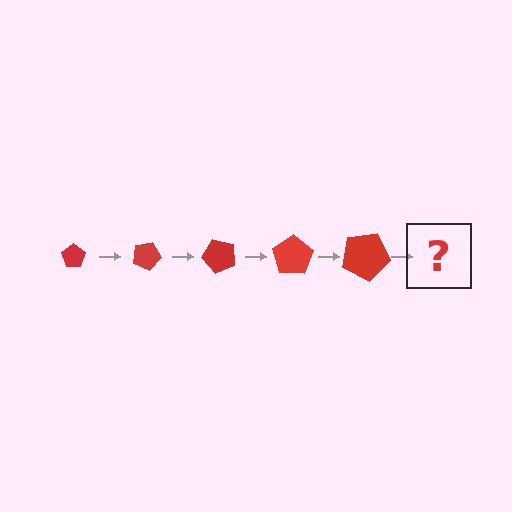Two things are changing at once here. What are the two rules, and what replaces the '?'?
The two rules are that the pentagon grows larger each step and it rotates 25 degrees each step. The '?' should be a pentagon, larger than the previous one and rotated 125 degrees from the start.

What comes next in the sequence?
The next element should be a pentagon, larger than the previous one and rotated 125 degrees from the start.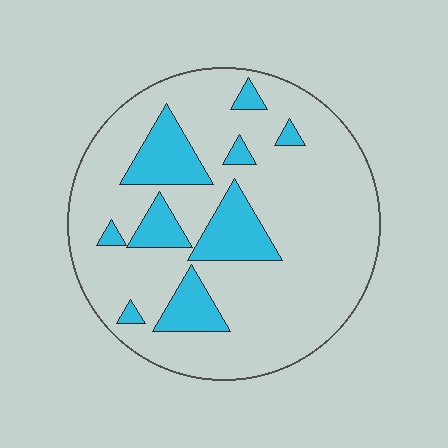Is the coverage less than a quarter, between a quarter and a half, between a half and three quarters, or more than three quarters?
Less than a quarter.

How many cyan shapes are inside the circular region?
9.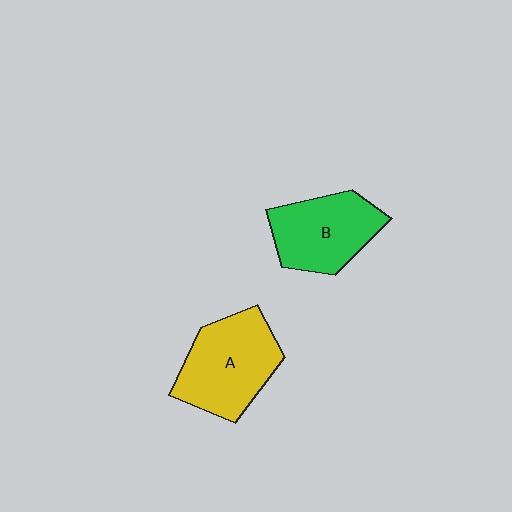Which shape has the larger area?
Shape A (yellow).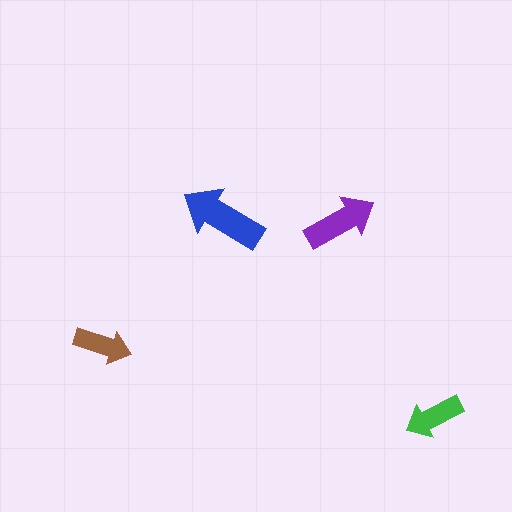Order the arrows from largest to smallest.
the blue one, the purple one, the green one, the brown one.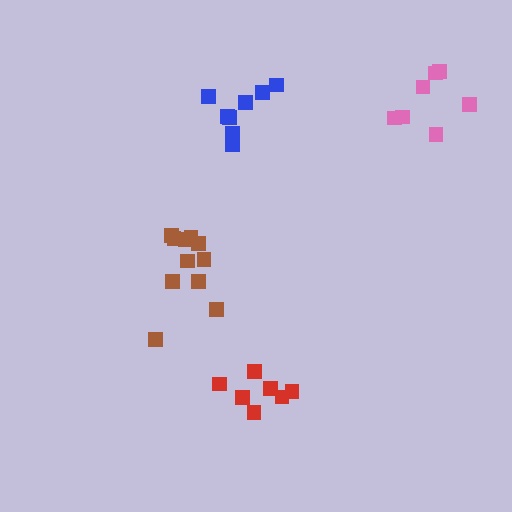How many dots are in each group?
Group 1: 11 dots, Group 2: 8 dots, Group 3: 7 dots, Group 4: 7 dots (33 total).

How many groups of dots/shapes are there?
There are 4 groups.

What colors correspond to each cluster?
The clusters are colored: brown, blue, pink, red.